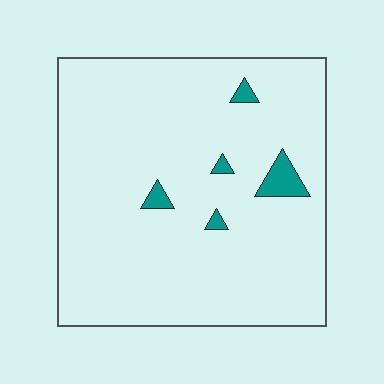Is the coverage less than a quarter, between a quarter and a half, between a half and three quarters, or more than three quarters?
Less than a quarter.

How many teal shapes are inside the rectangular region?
5.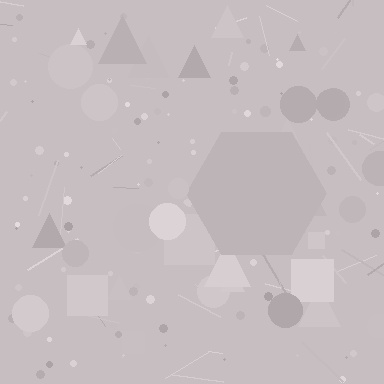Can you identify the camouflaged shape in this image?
The camouflaged shape is a hexagon.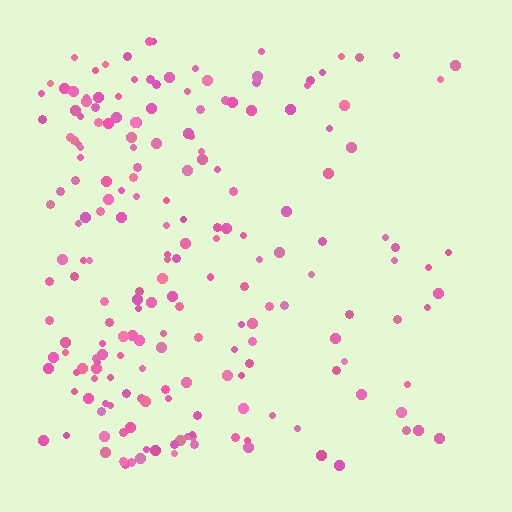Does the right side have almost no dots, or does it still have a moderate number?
Still a moderate number, just noticeably fewer than the left.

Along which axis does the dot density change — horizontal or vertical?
Horizontal.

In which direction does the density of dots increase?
From right to left, with the left side densest.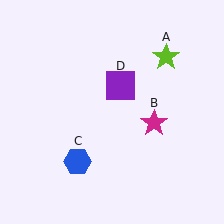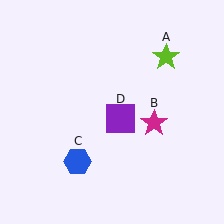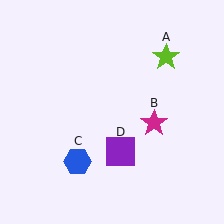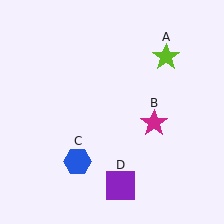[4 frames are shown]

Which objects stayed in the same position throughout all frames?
Lime star (object A) and magenta star (object B) and blue hexagon (object C) remained stationary.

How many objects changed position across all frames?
1 object changed position: purple square (object D).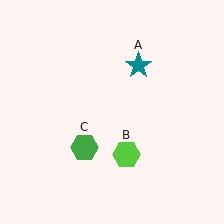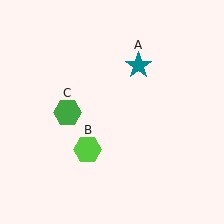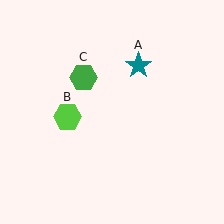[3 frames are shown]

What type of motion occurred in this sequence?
The lime hexagon (object B), green hexagon (object C) rotated clockwise around the center of the scene.